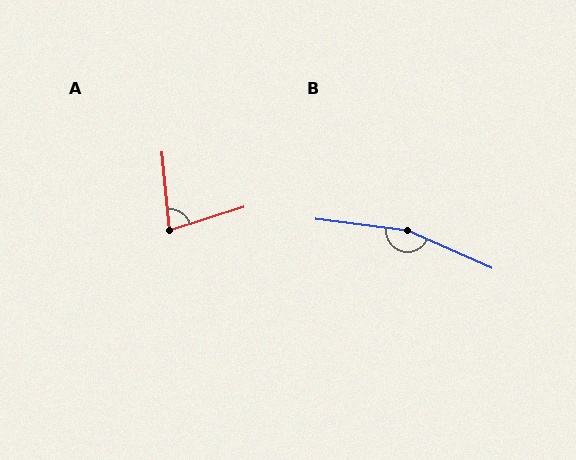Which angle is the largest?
B, at approximately 163 degrees.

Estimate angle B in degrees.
Approximately 163 degrees.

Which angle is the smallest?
A, at approximately 78 degrees.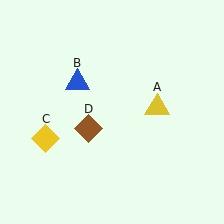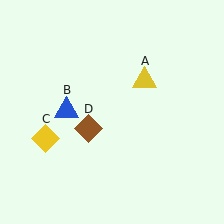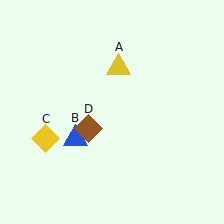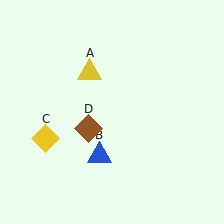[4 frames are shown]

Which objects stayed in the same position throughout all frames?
Yellow diamond (object C) and brown diamond (object D) remained stationary.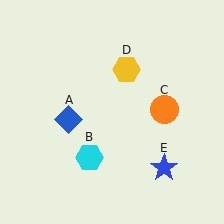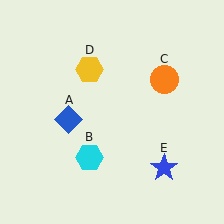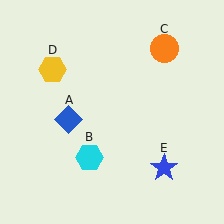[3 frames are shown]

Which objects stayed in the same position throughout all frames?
Blue diamond (object A) and cyan hexagon (object B) and blue star (object E) remained stationary.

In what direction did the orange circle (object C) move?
The orange circle (object C) moved up.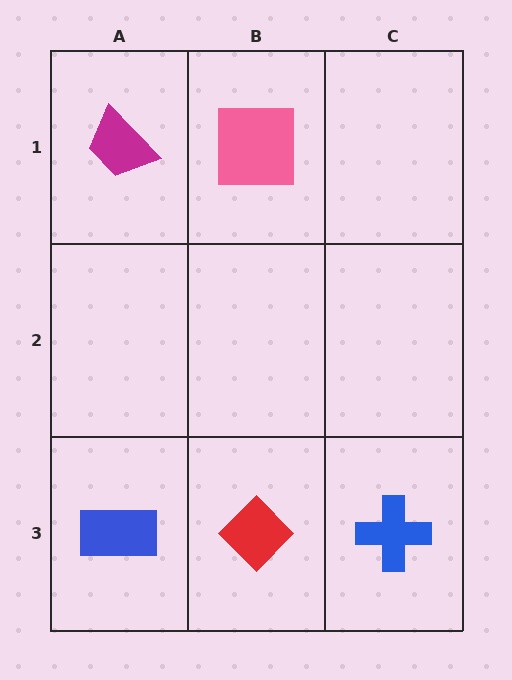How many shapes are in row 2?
0 shapes.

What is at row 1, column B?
A pink square.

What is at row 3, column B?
A red diamond.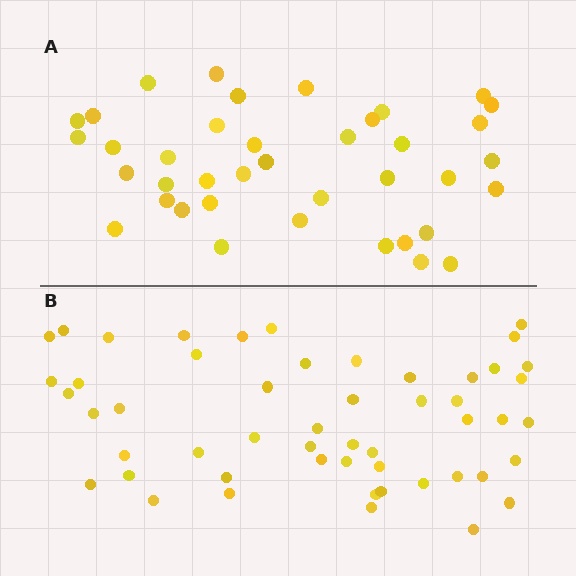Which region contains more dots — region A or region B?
Region B (the bottom region) has more dots.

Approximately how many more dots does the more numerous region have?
Region B has approximately 15 more dots than region A.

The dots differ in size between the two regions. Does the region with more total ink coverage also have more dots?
No. Region A has more total ink coverage because its dots are larger, but region B actually contains more individual dots. Total area can be misleading — the number of items is what matters here.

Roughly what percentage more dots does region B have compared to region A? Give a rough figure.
About 35% more.